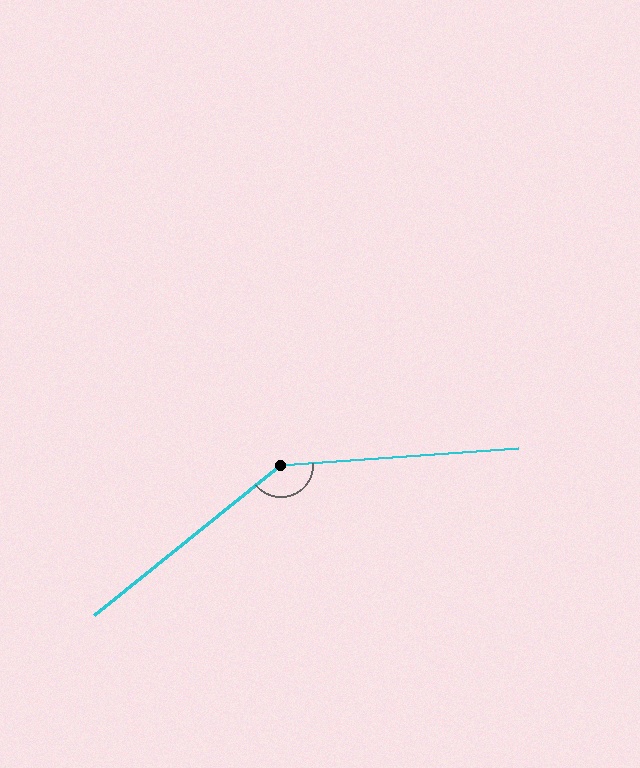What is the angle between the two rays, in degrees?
Approximately 145 degrees.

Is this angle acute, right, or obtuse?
It is obtuse.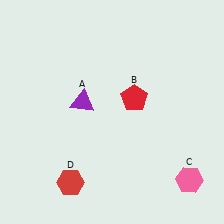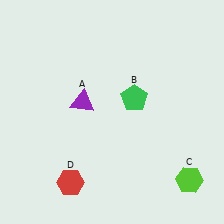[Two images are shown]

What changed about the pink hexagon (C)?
In Image 1, C is pink. In Image 2, it changed to lime.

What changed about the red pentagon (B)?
In Image 1, B is red. In Image 2, it changed to green.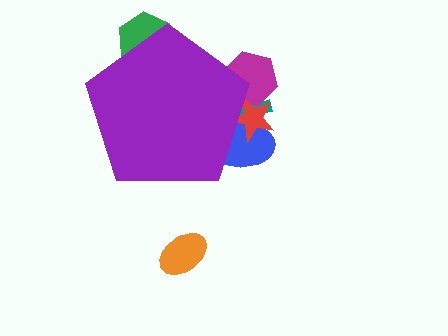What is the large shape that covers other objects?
A purple pentagon.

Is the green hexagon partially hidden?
Yes, the green hexagon is partially hidden behind the purple pentagon.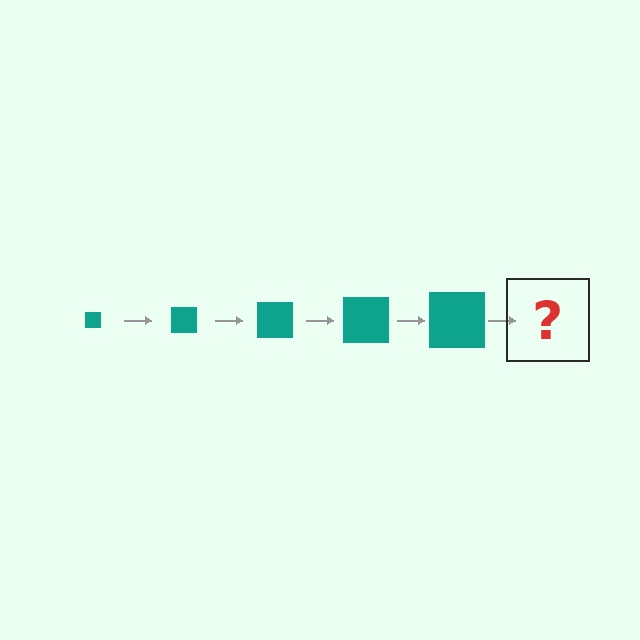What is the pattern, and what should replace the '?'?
The pattern is that the square gets progressively larger each step. The '?' should be a teal square, larger than the previous one.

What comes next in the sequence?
The next element should be a teal square, larger than the previous one.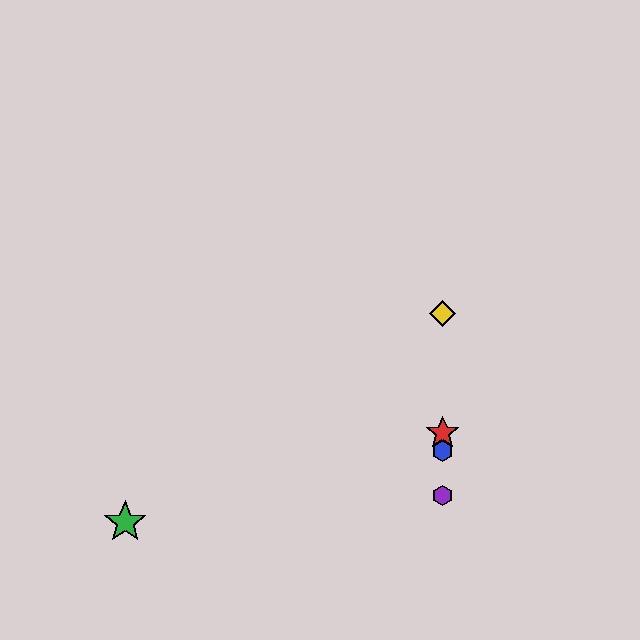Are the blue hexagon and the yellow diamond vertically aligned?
Yes, both are at x≈443.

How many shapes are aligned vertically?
4 shapes (the red star, the blue hexagon, the yellow diamond, the purple hexagon) are aligned vertically.